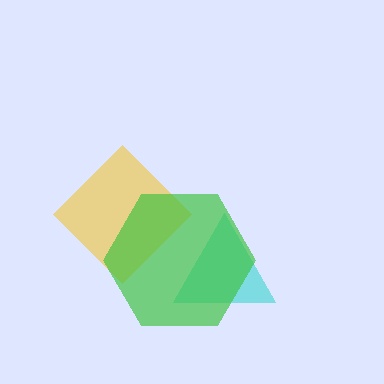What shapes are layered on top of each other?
The layered shapes are: a cyan triangle, a yellow diamond, a green hexagon.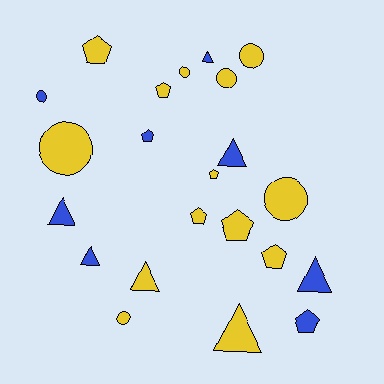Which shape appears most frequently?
Pentagon, with 8 objects.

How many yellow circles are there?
There are 6 yellow circles.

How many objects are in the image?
There are 22 objects.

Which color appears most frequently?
Yellow, with 14 objects.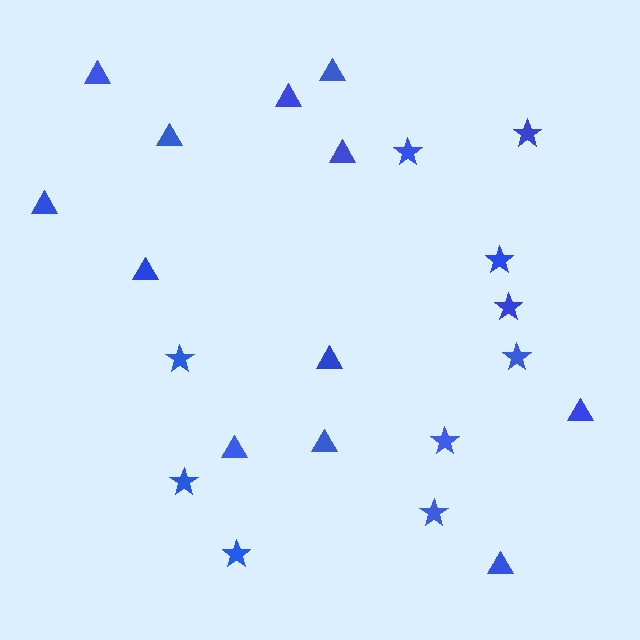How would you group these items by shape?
There are 2 groups: one group of triangles (12) and one group of stars (10).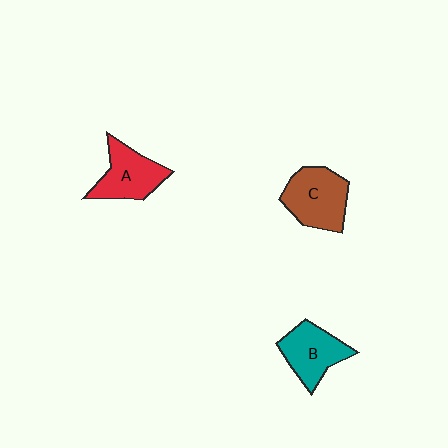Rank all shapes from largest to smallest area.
From largest to smallest: C (brown), A (red), B (teal).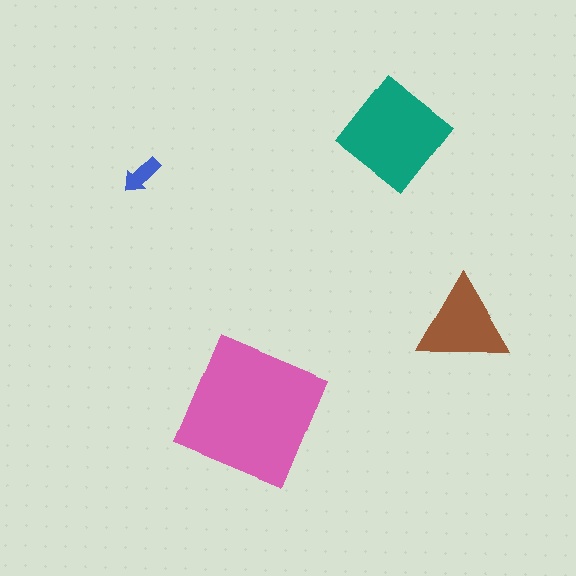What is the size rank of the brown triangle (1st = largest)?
3rd.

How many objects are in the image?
There are 4 objects in the image.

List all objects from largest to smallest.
The pink square, the teal diamond, the brown triangle, the blue arrow.